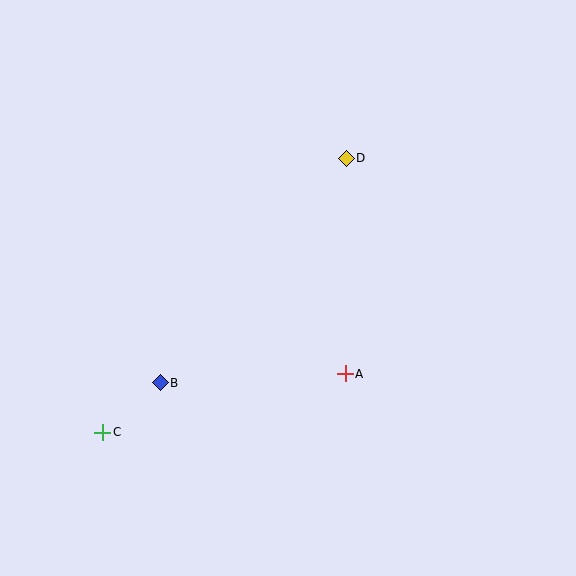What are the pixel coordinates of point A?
Point A is at (345, 374).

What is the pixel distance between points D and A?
The distance between D and A is 216 pixels.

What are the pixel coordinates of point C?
Point C is at (103, 432).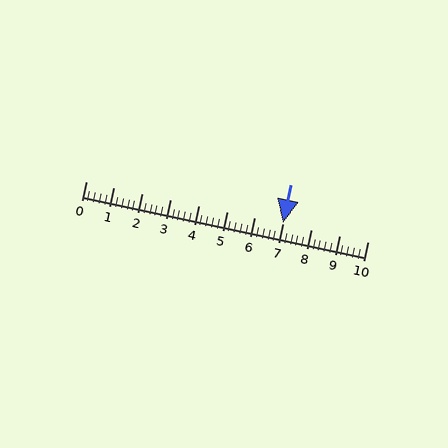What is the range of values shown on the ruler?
The ruler shows values from 0 to 10.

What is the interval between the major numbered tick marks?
The major tick marks are spaced 1 units apart.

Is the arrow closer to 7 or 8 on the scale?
The arrow is closer to 7.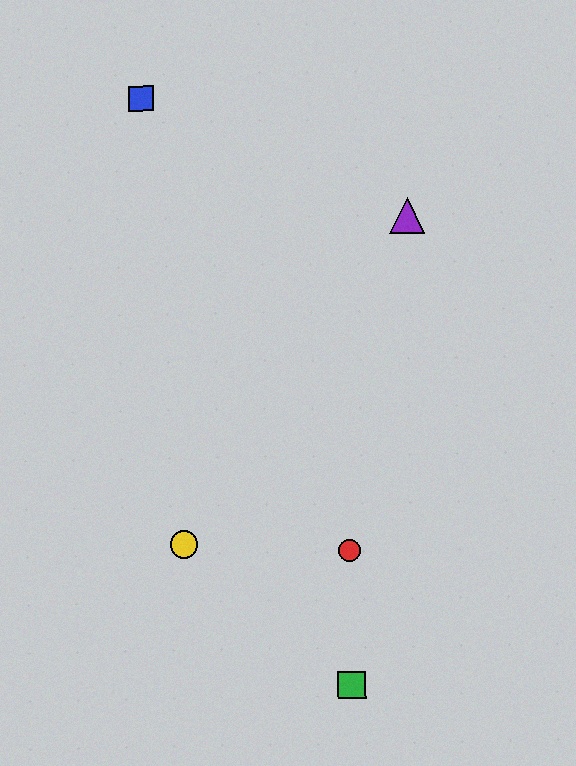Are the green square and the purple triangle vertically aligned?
No, the green square is at x≈352 and the purple triangle is at x≈407.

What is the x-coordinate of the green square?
The green square is at x≈352.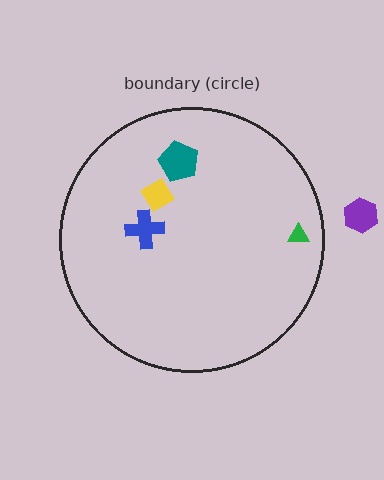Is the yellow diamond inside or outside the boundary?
Inside.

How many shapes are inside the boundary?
4 inside, 1 outside.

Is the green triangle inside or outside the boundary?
Inside.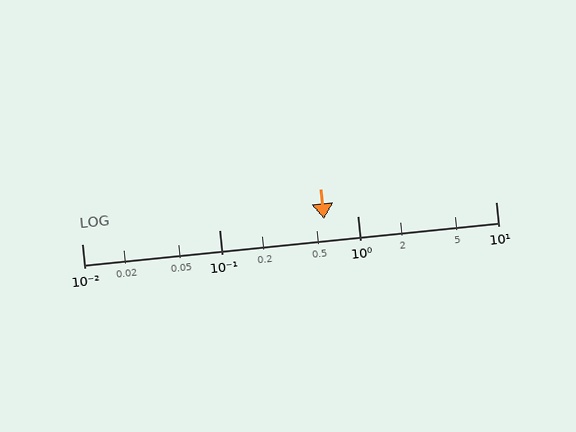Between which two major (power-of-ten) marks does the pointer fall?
The pointer is between 0.1 and 1.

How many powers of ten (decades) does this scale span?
The scale spans 3 decades, from 0.01 to 10.